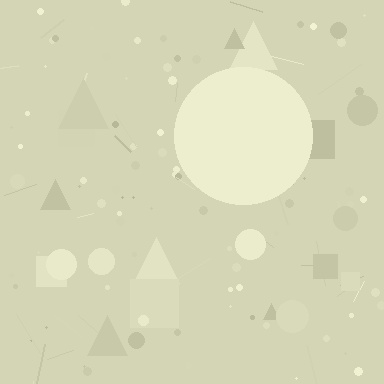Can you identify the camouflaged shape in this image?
The camouflaged shape is a circle.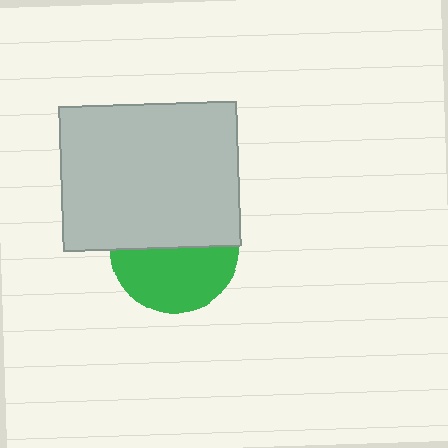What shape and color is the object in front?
The object in front is a light gray rectangle.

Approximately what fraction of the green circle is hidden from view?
Roughly 50% of the green circle is hidden behind the light gray rectangle.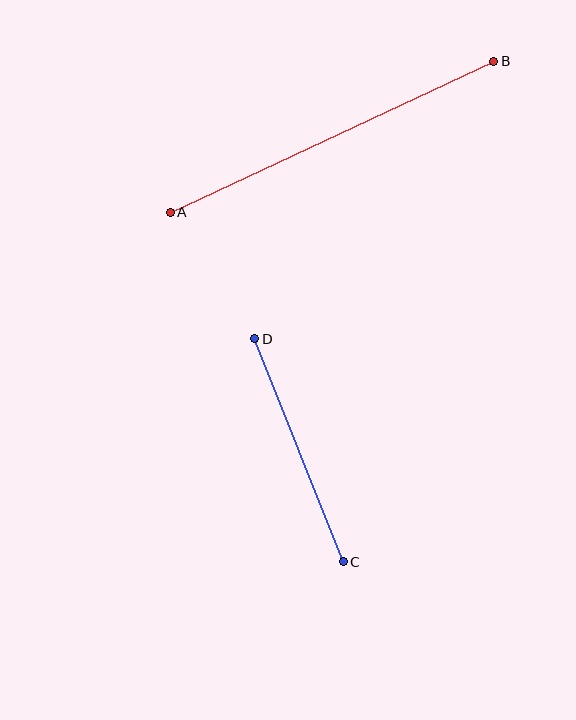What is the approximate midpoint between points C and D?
The midpoint is at approximately (299, 450) pixels.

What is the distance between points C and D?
The distance is approximately 240 pixels.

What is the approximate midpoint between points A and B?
The midpoint is at approximately (332, 137) pixels.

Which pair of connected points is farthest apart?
Points A and B are farthest apart.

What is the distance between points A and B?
The distance is approximately 357 pixels.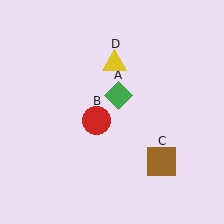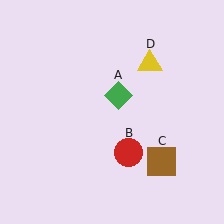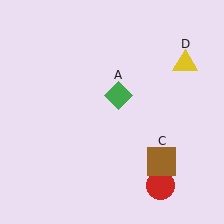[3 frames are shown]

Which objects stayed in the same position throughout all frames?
Green diamond (object A) and brown square (object C) remained stationary.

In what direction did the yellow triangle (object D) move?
The yellow triangle (object D) moved right.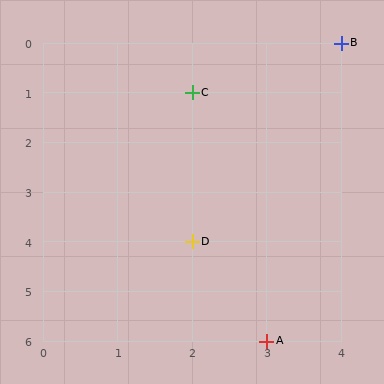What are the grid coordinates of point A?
Point A is at grid coordinates (3, 6).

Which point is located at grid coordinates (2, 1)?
Point C is at (2, 1).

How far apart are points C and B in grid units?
Points C and B are 2 columns and 1 row apart (about 2.2 grid units diagonally).